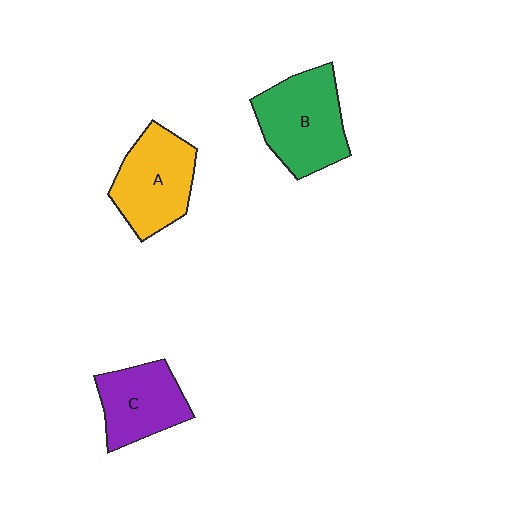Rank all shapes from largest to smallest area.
From largest to smallest: B (green), A (yellow), C (purple).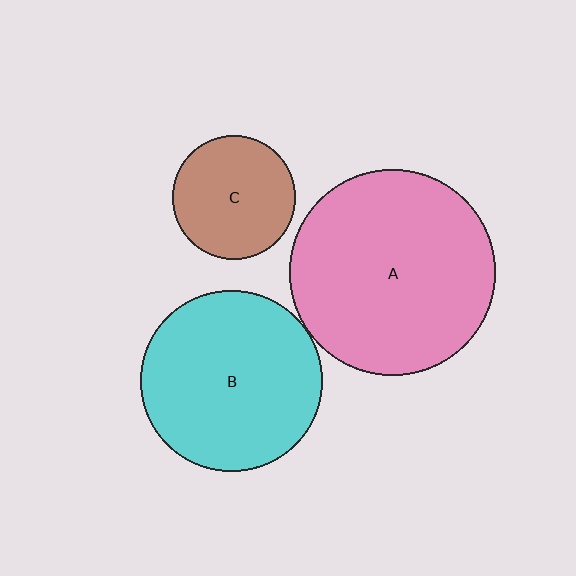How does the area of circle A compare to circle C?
Approximately 2.8 times.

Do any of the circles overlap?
No, none of the circles overlap.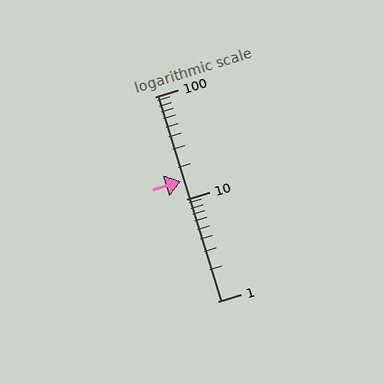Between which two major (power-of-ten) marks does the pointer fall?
The pointer is between 10 and 100.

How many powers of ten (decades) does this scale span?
The scale spans 2 decades, from 1 to 100.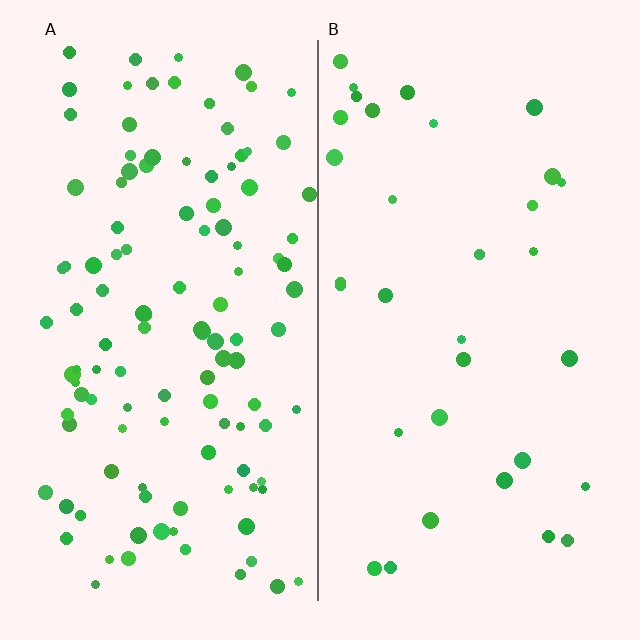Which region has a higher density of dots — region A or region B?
A (the left).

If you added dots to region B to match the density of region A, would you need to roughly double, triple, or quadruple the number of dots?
Approximately quadruple.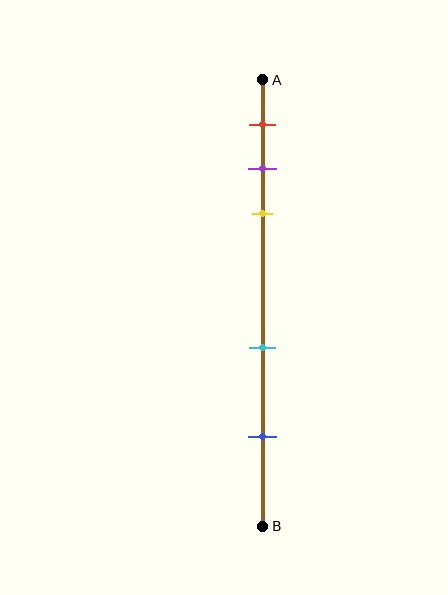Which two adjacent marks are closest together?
The purple and yellow marks are the closest adjacent pair.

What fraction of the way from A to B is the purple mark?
The purple mark is approximately 20% (0.2) of the way from A to B.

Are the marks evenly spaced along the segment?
No, the marks are not evenly spaced.